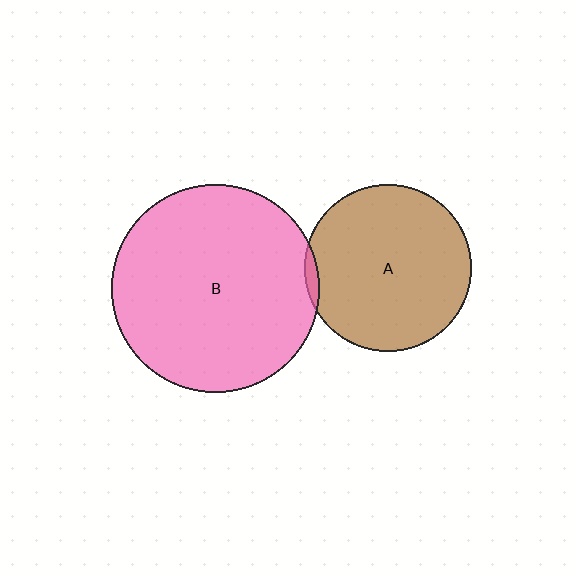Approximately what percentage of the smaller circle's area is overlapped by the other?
Approximately 5%.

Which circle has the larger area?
Circle B (pink).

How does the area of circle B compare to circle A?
Approximately 1.6 times.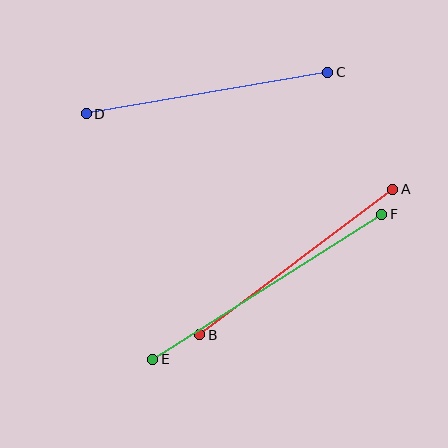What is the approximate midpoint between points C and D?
The midpoint is at approximately (207, 93) pixels.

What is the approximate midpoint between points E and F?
The midpoint is at approximately (267, 287) pixels.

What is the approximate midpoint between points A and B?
The midpoint is at approximately (296, 262) pixels.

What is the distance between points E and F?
The distance is approximately 271 pixels.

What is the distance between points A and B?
The distance is approximately 242 pixels.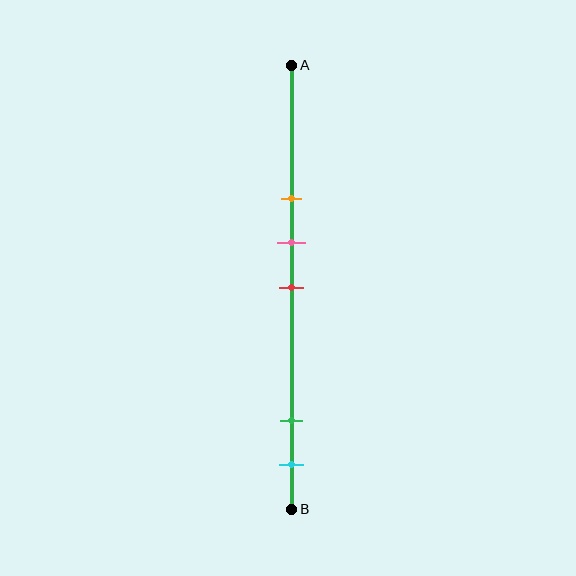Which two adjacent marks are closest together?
The pink and red marks are the closest adjacent pair.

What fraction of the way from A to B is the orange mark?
The orange mark is approximately 30% (0.3) of the way from A to B.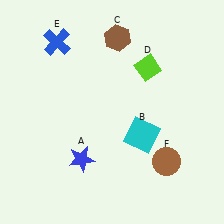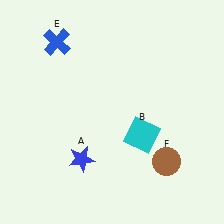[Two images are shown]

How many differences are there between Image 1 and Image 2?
There are 2 differences between the two images.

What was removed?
The lime diamond (D), the brown hexagon (C) were removed in Image 2.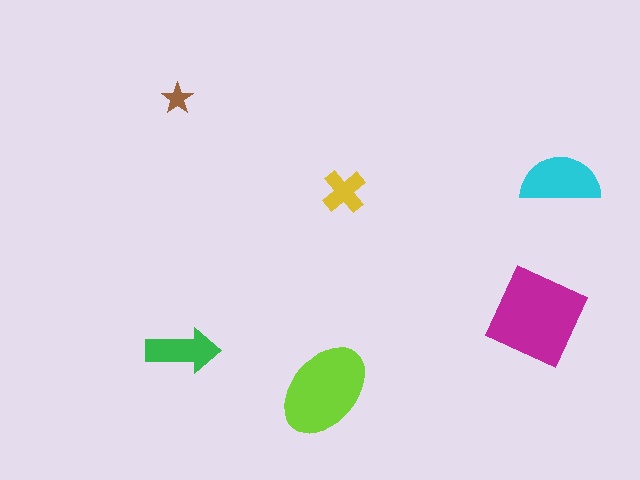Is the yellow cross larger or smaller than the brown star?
Larger.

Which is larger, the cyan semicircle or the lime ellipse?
The lime ellipse.